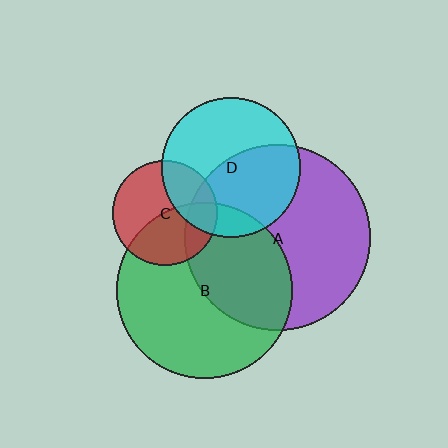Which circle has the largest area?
Circle A (purple).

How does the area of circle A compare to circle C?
Approximately 3.1 times.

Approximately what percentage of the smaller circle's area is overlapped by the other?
Approximately 45%.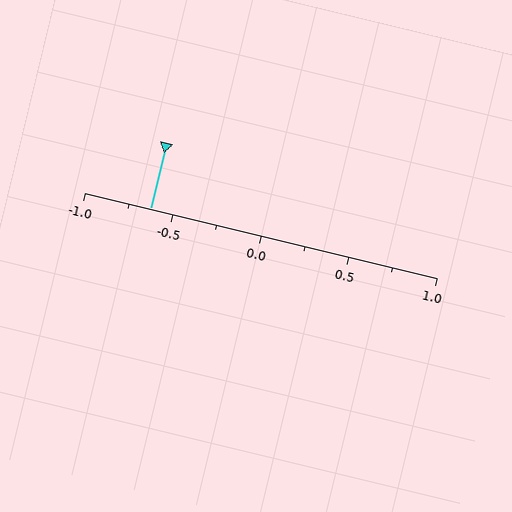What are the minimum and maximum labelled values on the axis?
The axis runs from -1.0 to 1.0.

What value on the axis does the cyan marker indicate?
The marker indicates approximately -0.62.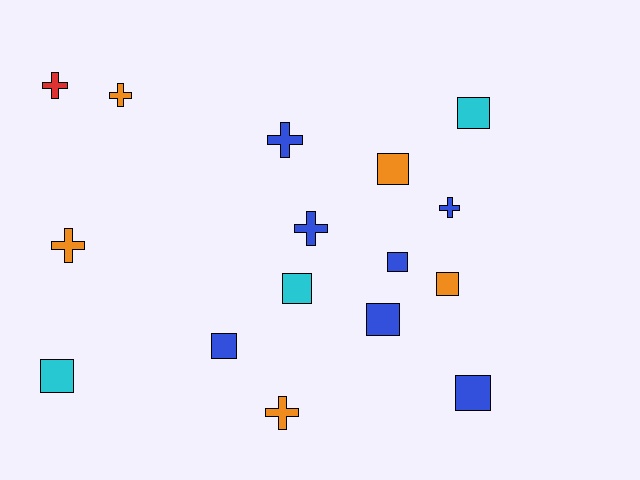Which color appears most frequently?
Blue, with 7 objects.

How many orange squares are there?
There are 2 orange squares.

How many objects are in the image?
There are 16 objects.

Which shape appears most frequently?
Square, with 9 objects.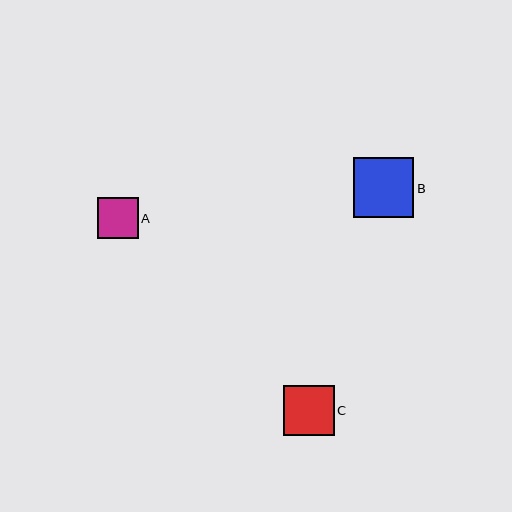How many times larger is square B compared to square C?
Square B is approximately 1.2 times the size of square C.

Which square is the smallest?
Square A is the smallest with a size of approximately 41 pixels.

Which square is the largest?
Square B is the largest with a size of approximately 60 pixels.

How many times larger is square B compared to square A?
Square B is approximately 1.5 times the size of square A.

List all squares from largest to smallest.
From largest to smallest: B, C, A.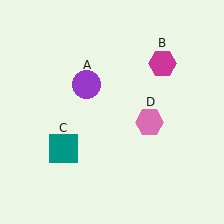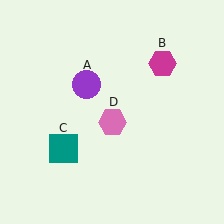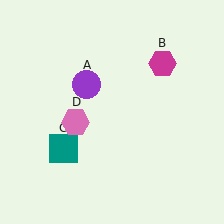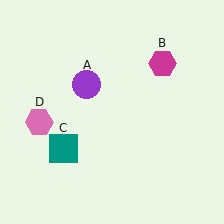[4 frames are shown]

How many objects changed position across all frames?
1 object changed position: pink hexagon (object D).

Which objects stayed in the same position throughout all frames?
Purple circle (object A) and magenta hexagon (object B) and teal square (object C) remained stationary.